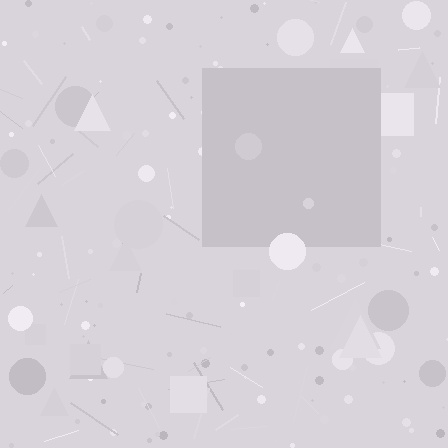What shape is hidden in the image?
A square is hidden in the image.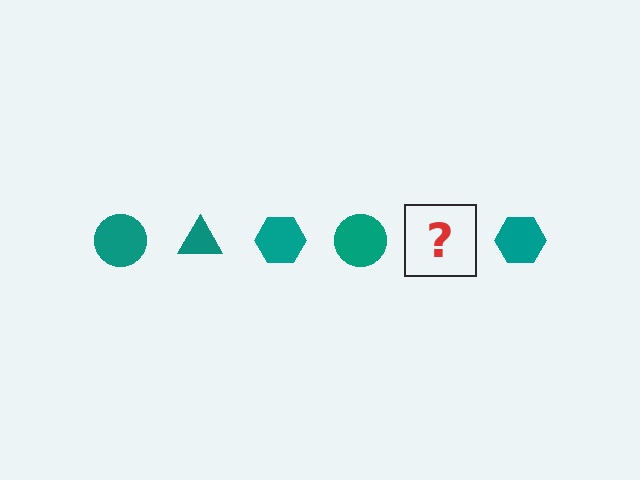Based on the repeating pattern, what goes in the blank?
The blank should be a teal triangle.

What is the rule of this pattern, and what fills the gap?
The rule is that the pattern cycles through circle, triangle, hexagon shapes in teal. The gap should be filled with a teal triangle.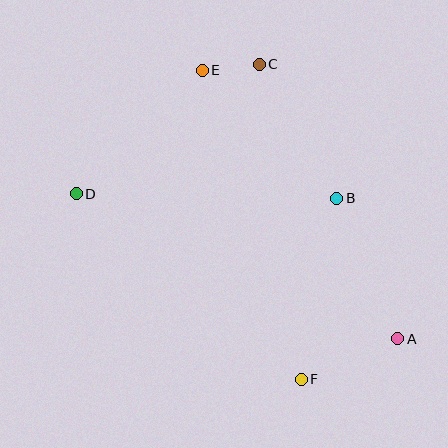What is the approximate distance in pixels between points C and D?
The distance between C and D is approximately 224 pixels.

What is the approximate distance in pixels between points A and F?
The distance between A and F is approximately 105 pixels.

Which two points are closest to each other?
Points C and E are closest to each other.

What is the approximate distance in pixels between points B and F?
The distance between B and F is approximately 184 pixels.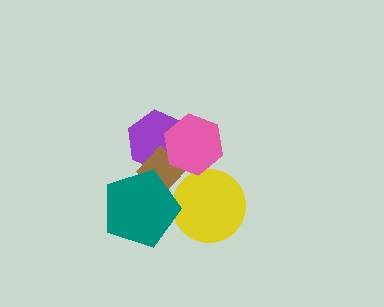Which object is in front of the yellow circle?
The teal pentagon is in front of the yellow circle.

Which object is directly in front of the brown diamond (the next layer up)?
The pink hexagon is directly in front of the brown diamond.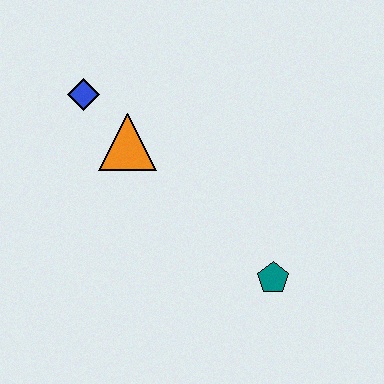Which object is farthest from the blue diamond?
The teal pentagon is farthest from the blue diamond.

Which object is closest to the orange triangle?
The blue diamond is closest to the orange triangle.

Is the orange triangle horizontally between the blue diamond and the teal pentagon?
Yes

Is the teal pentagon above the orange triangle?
No